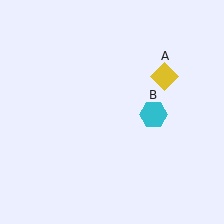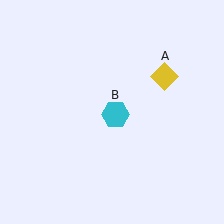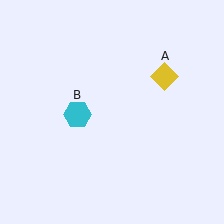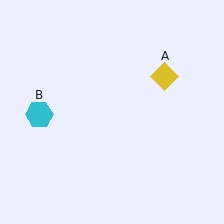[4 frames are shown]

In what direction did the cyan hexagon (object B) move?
The cyan hexagon (object B) moved left.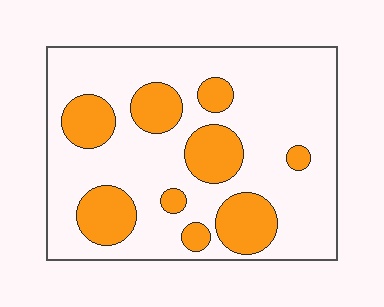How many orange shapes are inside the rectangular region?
9.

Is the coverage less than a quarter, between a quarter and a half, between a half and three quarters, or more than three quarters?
Between a quarter and a half.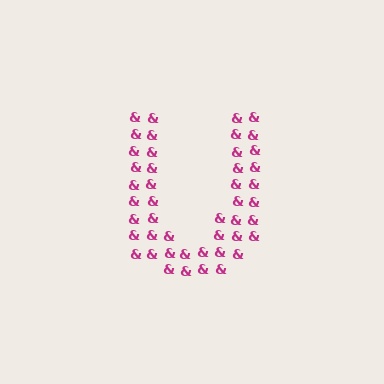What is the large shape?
The large shape is the letter U.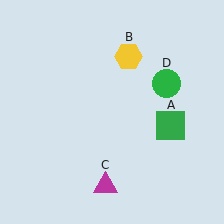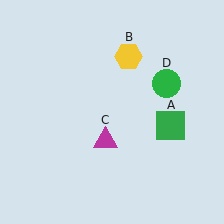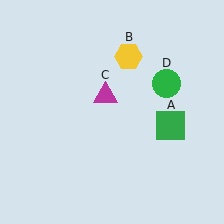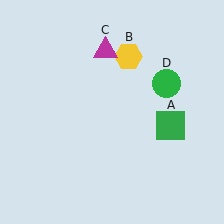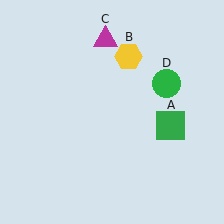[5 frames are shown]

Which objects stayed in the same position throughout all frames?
Green square (object A) and yellow hexagon (object B) and green circle (object D) remained stationary.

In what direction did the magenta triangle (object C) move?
The magenta triangle (object C) moved up.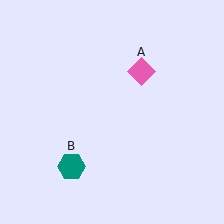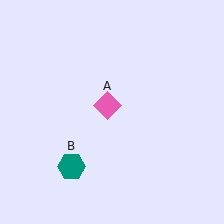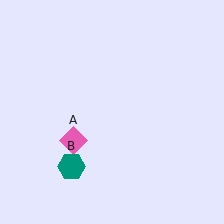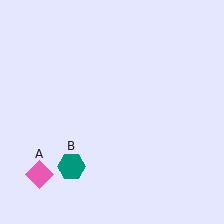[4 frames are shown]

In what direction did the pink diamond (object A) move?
The pink diamond (object A) moved down and to the left.